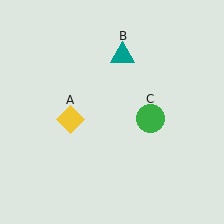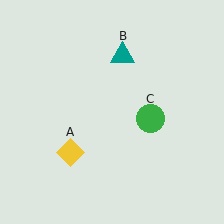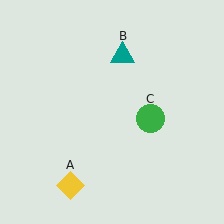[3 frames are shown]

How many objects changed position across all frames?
1 object changed position: yellow diamond (object A).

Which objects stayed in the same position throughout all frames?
Teal triangle (object B) and green circle (object C) remained stationary.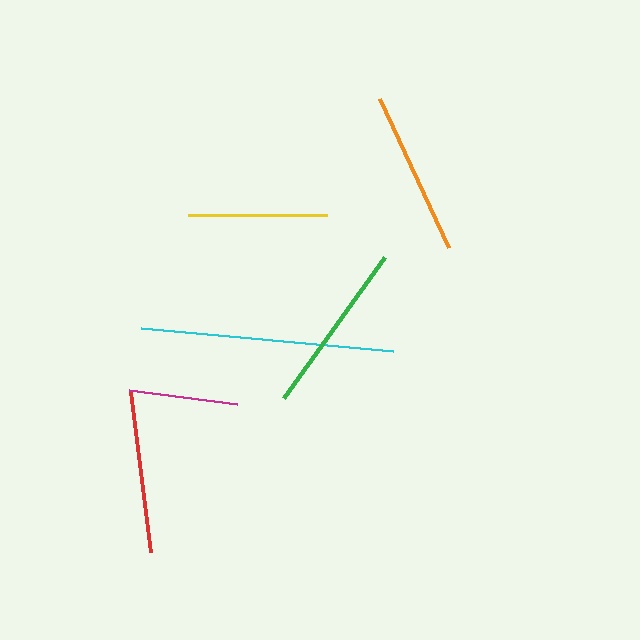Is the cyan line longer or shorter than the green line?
The cyan line is longer than the green line.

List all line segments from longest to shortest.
From longest to shortest: cyan, green, orange, red, yellow, magenta.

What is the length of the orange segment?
The orange segment is approximately 164 pixels long.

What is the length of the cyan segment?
The cyan segment is approximately 253 pixels long.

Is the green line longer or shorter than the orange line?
The green line is longer than the orange line.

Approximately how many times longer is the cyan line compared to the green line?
The cyan line is approximately 1.5 times the length of the green line.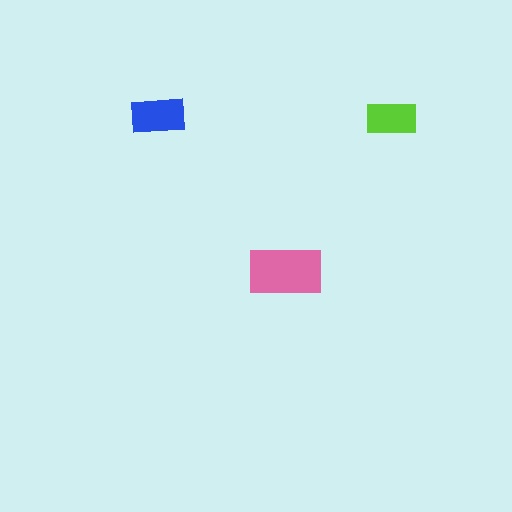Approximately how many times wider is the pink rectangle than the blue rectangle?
About 1.5 times wider.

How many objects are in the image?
There are 3 objects in the image.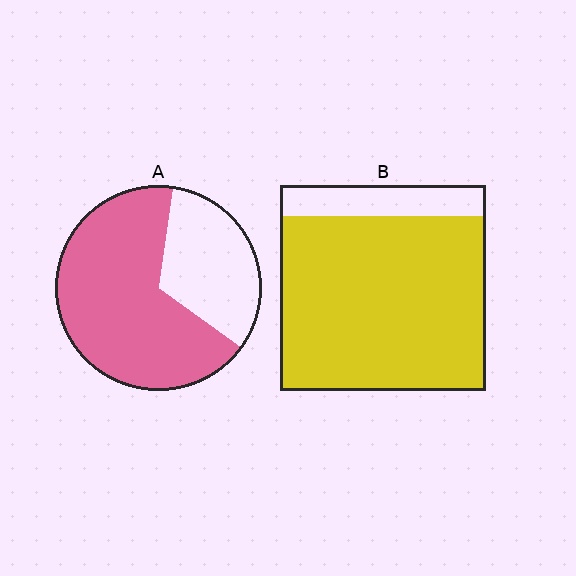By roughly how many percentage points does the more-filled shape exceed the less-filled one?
By roughly 20 percentage points (B over A).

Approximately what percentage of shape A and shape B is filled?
A is approximately 65% and B is approximately 85%.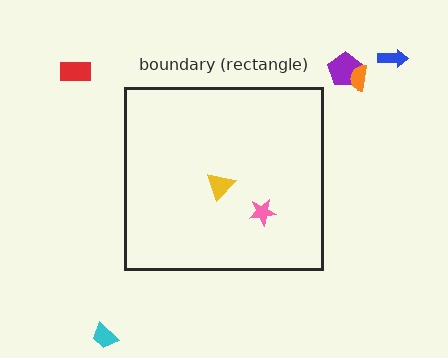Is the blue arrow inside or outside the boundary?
Outside.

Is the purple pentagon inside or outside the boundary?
Outside.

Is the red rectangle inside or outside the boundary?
Outside.